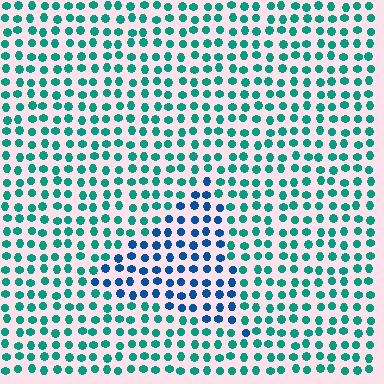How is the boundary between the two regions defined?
The boundary is defined purely by a slight shift in hue (about 41 degrees). Spacing, size, and orientation are identical on both sides.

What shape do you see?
I see a triangle.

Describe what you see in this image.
The image is filled with small teal elements in a uniform arrangement. A triangle-shaped region is visible where the elements are tinted to a slightly different hue, forming a subtle color boundary.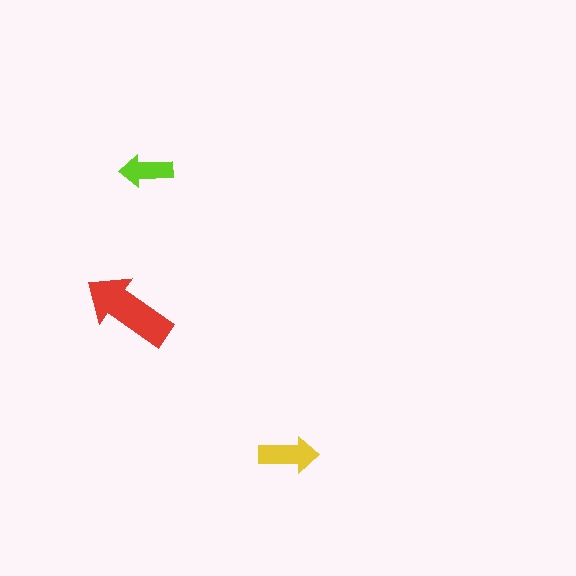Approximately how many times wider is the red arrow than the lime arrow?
About 1.5 times wider.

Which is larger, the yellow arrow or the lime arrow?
The yellow one.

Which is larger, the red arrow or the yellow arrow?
The red one.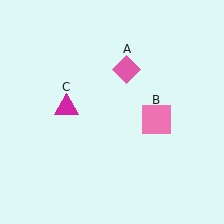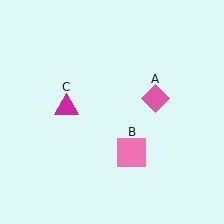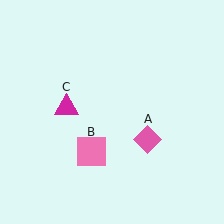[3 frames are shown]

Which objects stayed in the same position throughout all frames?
Magenta triangle (object C) remained stationary.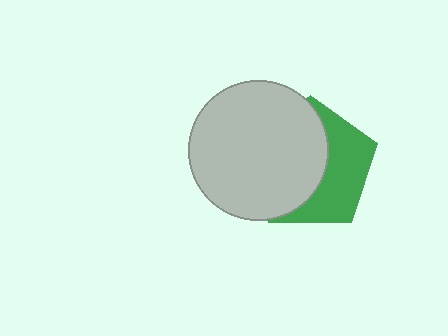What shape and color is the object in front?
The object in front is a light gray circle.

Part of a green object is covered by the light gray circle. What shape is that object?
It is a pentagon.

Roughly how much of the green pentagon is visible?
A small part of it is visible (roughly 44%).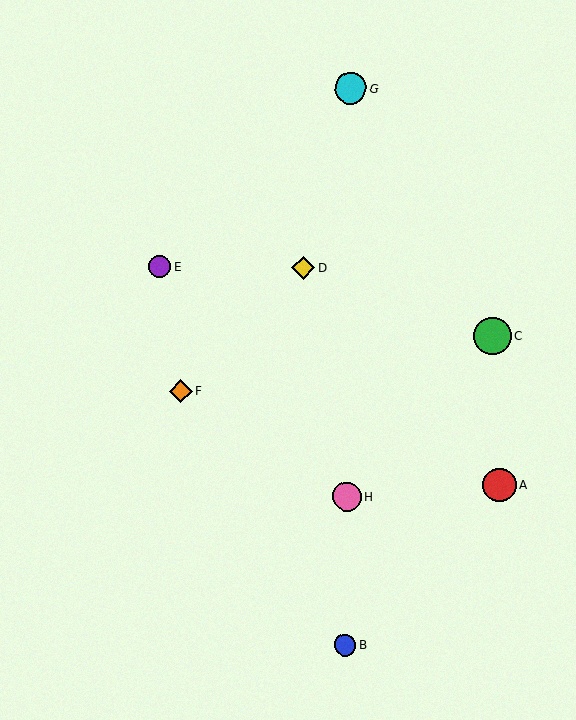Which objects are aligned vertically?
Objects B, G, H are aligned vertically.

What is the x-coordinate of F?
Object F is at x≈181.